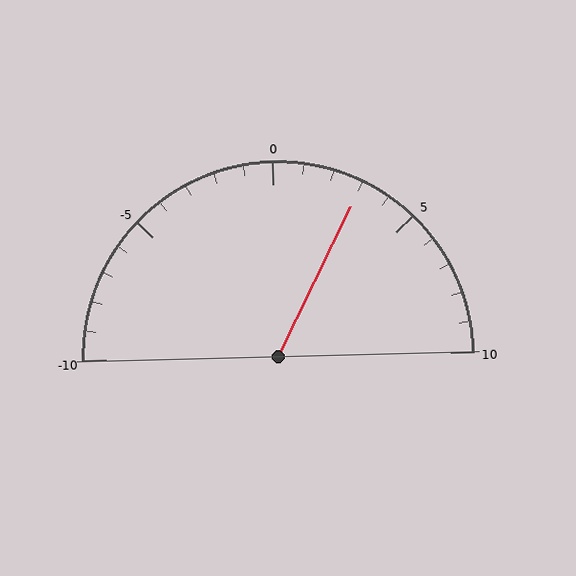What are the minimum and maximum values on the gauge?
The gauge ranges from -10 to 10.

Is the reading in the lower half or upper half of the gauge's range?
The reading is in the upper half of the range (-10 to 10).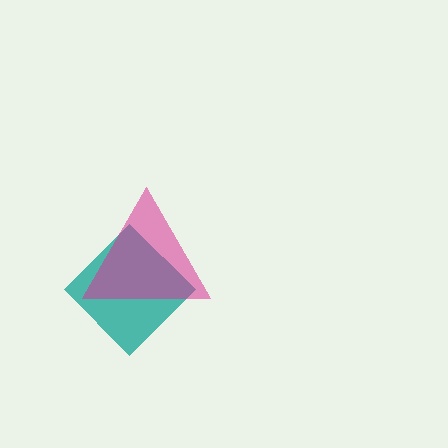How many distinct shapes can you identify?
There are 2 distinct shapes: a teal diamond, a magenta triangle.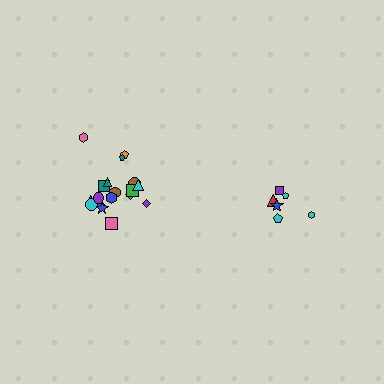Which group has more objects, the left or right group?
The left group.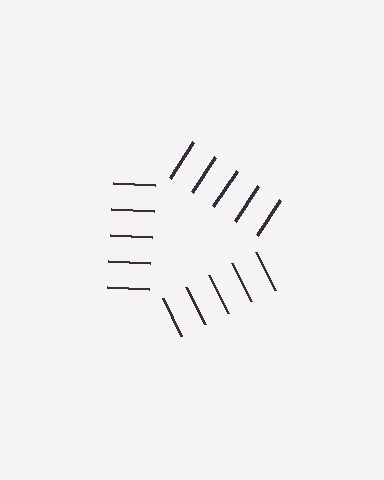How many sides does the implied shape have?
3 sides — the line-ends trace a triangle.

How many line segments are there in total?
15 — 5 along each of the 3 edges.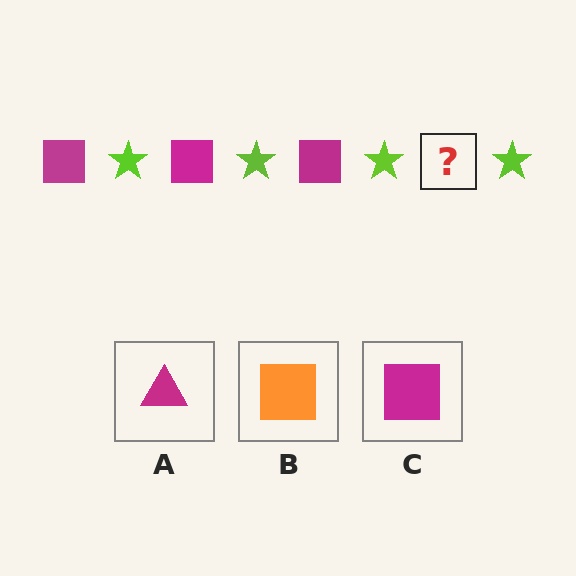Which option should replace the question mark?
Option C.